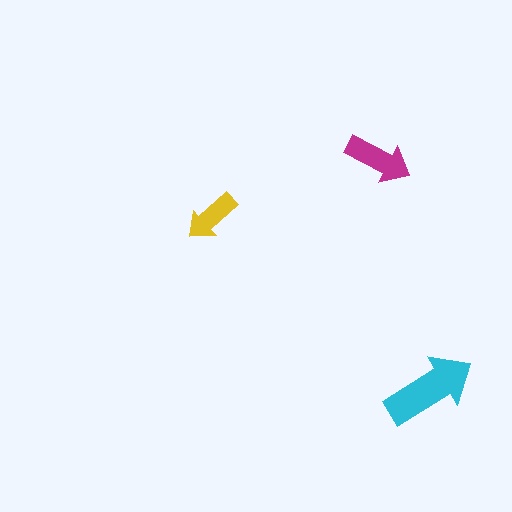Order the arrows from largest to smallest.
the cyan one, the magenta one, the yellow one.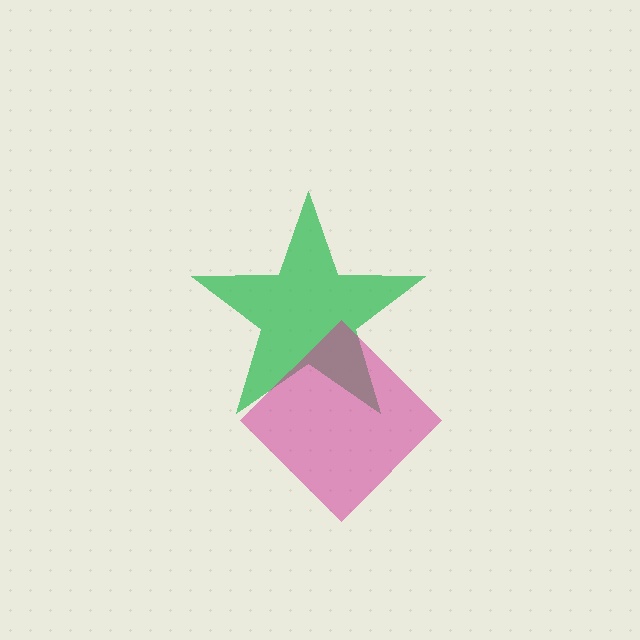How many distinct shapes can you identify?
There are 2 distinct shapes: a green star, a magenta diamond.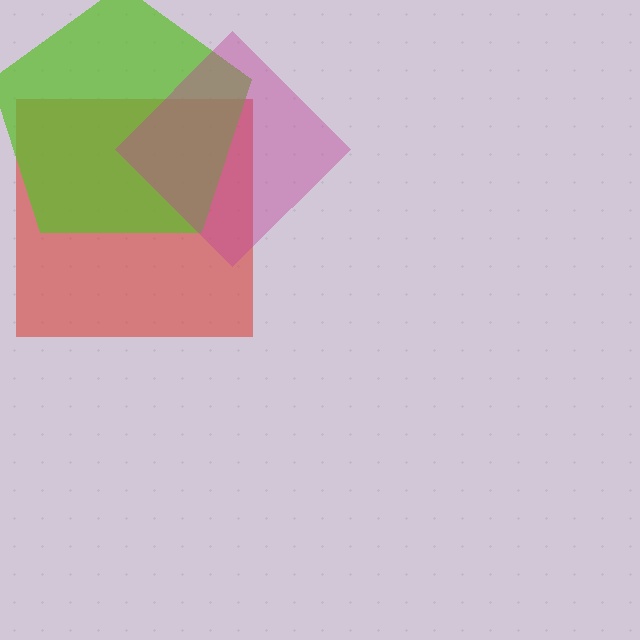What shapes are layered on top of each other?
The layered shapes are: a red square, a lime pentagon, a magenta diamond.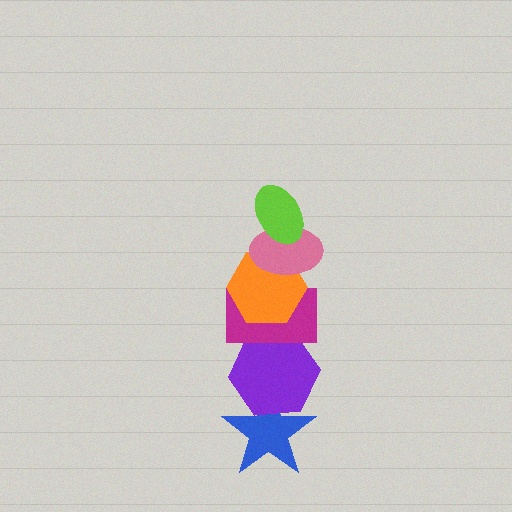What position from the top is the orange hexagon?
The orange hexagon is 3rd from the top.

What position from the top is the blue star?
The blue star is 6th from the top.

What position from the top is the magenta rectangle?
The magenta rectangle is 4th from the top.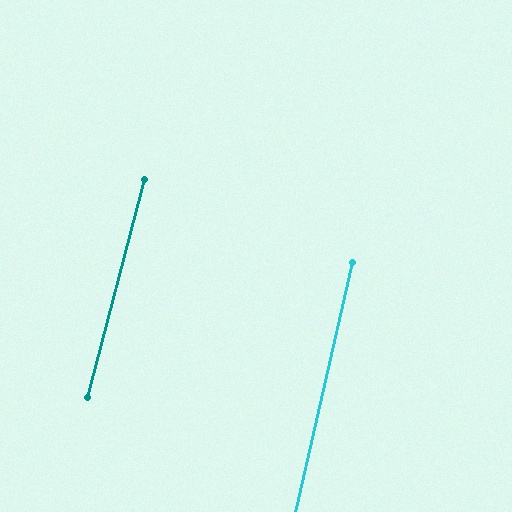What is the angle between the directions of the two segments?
Approximately 2 degrees.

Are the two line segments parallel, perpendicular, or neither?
Parallel — their directions differ by only 1.7°.